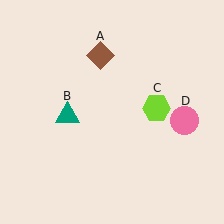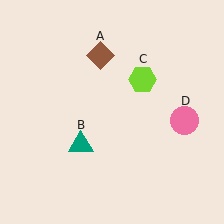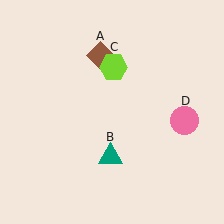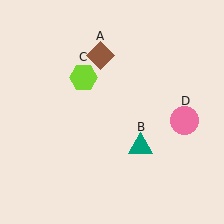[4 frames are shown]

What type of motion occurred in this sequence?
The teal triangle (object B), lime hexagon (object C) rotated counterclockwise around the center of the scene.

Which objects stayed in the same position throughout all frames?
Brown diamond (object A) and pink circle (object D) remained stationary.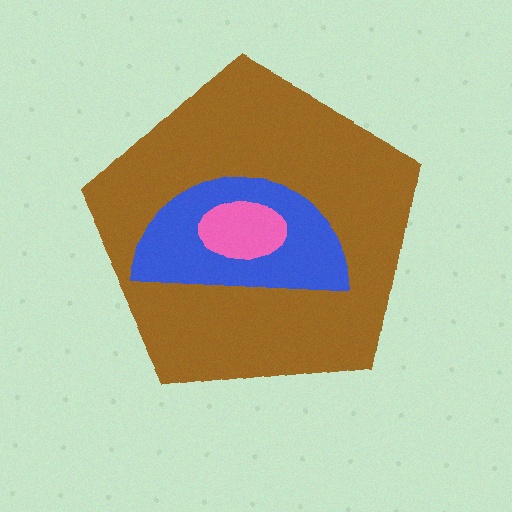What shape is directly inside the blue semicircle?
The pink ellipse.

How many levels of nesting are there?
3.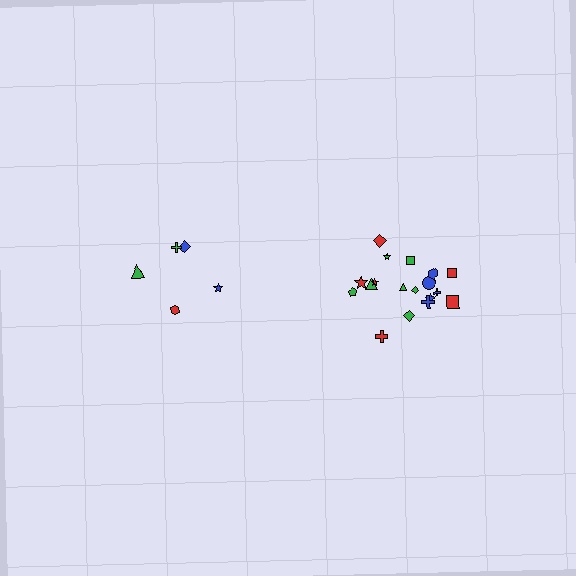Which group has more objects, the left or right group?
The right group.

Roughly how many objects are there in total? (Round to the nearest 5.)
Roughly 25 objects in total.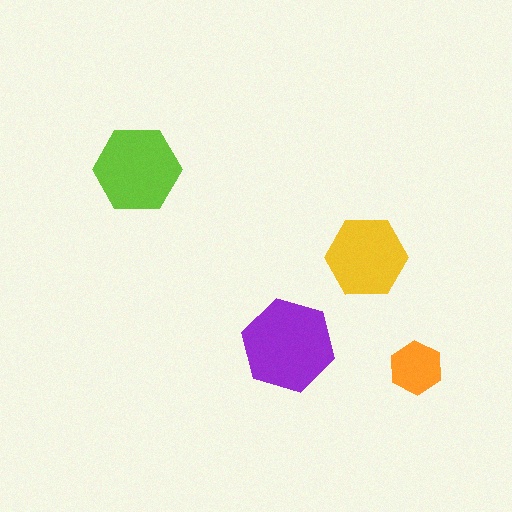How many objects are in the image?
There are 4 objects in the image.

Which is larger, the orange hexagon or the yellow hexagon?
The yellow one.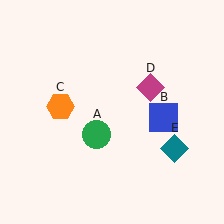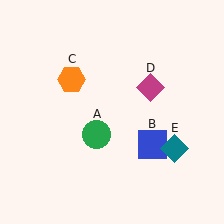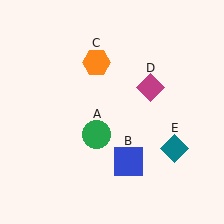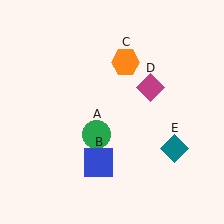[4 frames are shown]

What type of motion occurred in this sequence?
The blue square (object B), orange hexagon (object C) rotated clockwise around the center of the scene.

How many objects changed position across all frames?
2 objects changed position: blue square (object B), orange hexagon (object C).